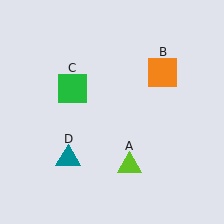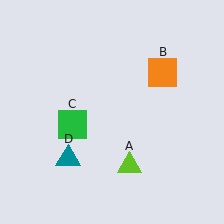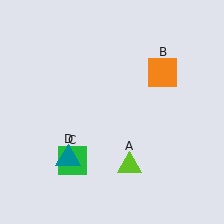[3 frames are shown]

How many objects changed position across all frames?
1 object changed position: green square (object C).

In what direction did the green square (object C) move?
The green square (object C) moved down.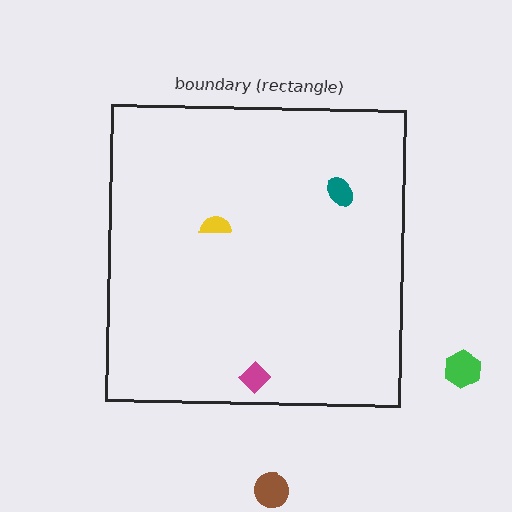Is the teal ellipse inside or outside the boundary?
Inside.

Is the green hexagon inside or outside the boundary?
Outside.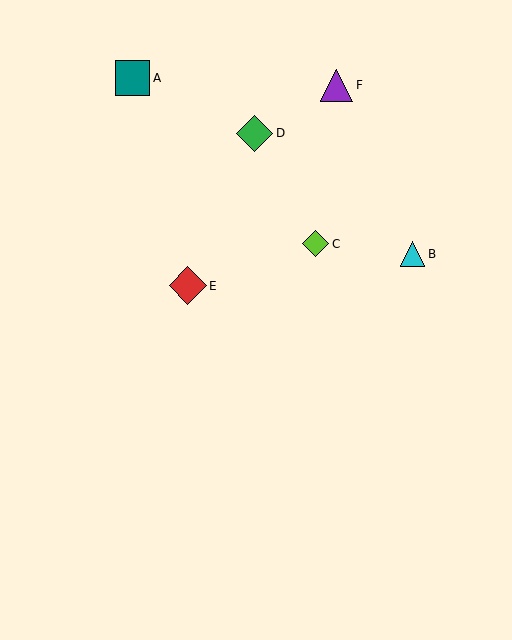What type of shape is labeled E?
Shape E is a red diamond.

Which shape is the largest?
The red diamond (labeled E) is the largest.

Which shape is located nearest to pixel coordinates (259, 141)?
The green diamond (labeled D) at (255, 133) is nearest to that location.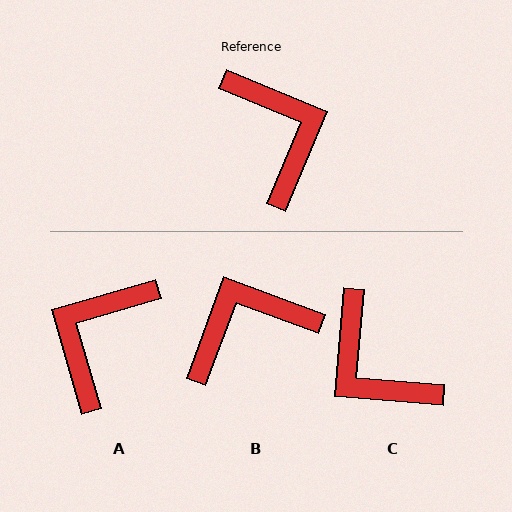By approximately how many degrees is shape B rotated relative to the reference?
Approximately 92 degrees counter-clockwise.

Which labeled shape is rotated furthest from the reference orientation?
C, about 162 degrees away.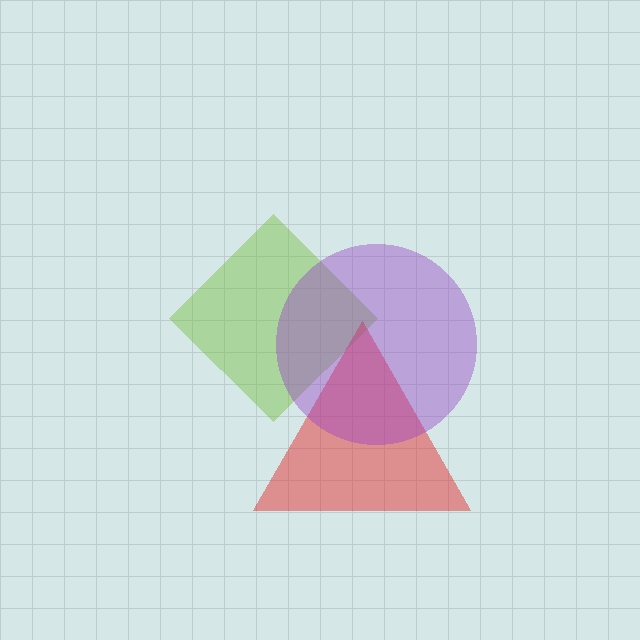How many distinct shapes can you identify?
There are 3 distinct shapes: a lime diamond, a red triangle, a purple circle.